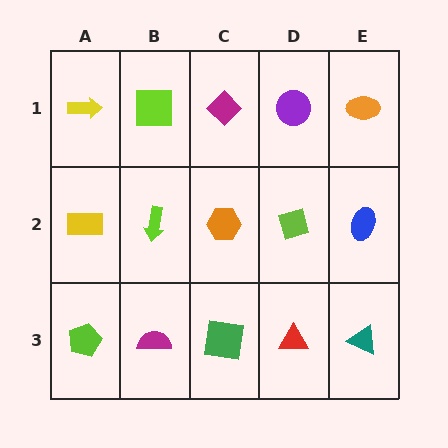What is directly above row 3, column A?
A yellow rectangle.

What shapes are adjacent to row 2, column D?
A purple circle (row 1, column D), a red triangle (row 3, column D), an orange hexagon (row 2, column C), a blue ellipse (row 2, column E).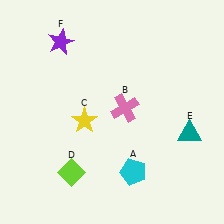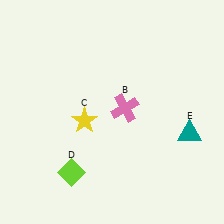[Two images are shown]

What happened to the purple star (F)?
The purple star (F) was removed in Image 2. It was in the top-left area of Image 1.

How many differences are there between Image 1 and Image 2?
There are 2 differences between the two images.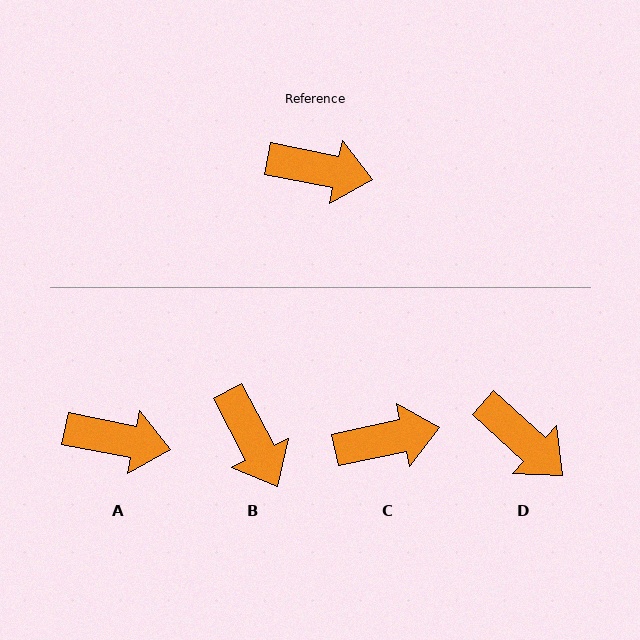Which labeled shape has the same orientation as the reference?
A.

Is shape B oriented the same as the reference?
No, it is off by about 51 degrees.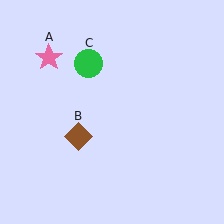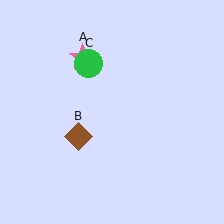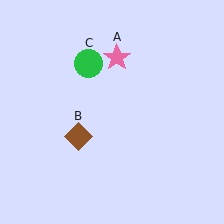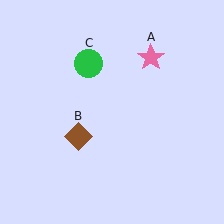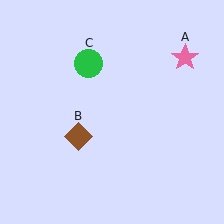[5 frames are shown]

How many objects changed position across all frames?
1 object changed position: pink star (object A).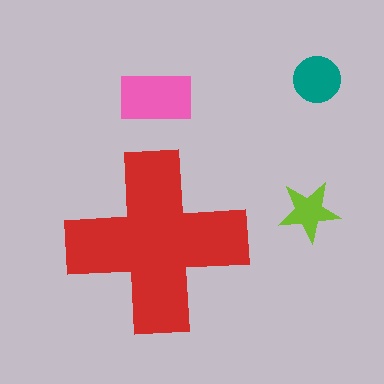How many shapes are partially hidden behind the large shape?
0 shapes are partially hidden.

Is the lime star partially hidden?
No, the lime star is fully visible.